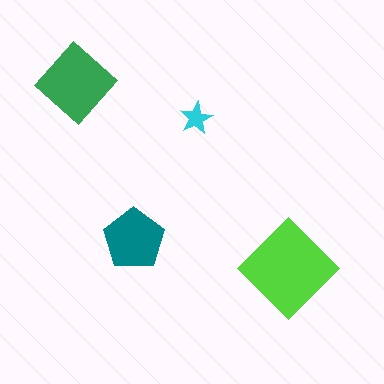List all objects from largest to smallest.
The lime diamond, the green diamond, the teal pentagon, the cyan star.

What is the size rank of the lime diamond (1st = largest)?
1st.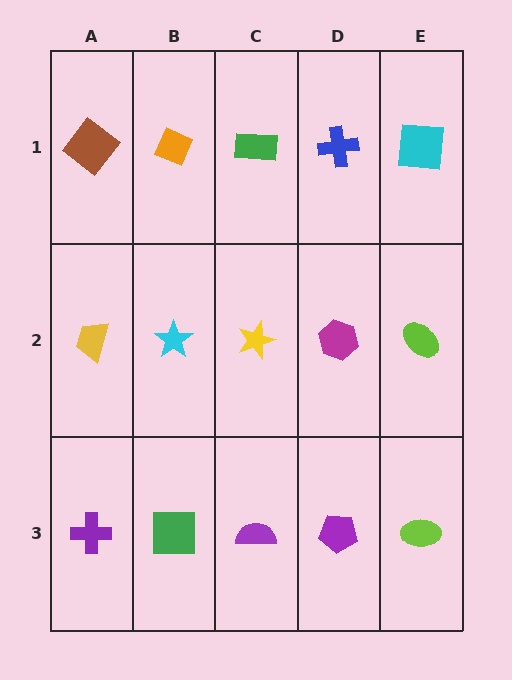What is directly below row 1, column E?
A lime ellipse.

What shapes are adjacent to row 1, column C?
A yellow star (row 2, column C), an orange diamond (row 1, column B), a blue cross (row 1, column D).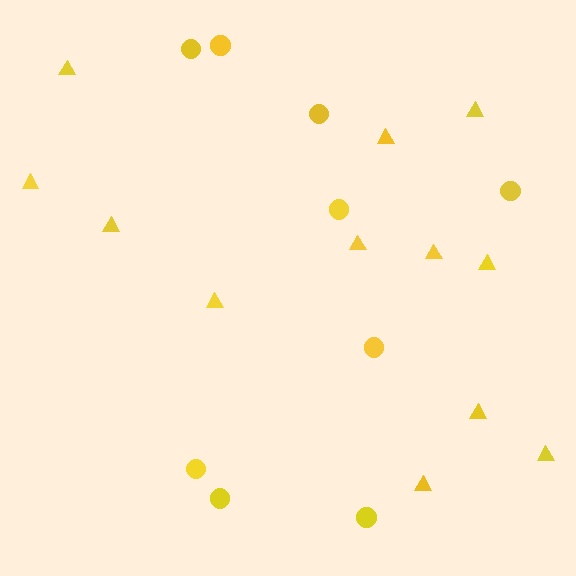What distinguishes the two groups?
There are 2 groups: one group of circles (9) and one group of triangles (12).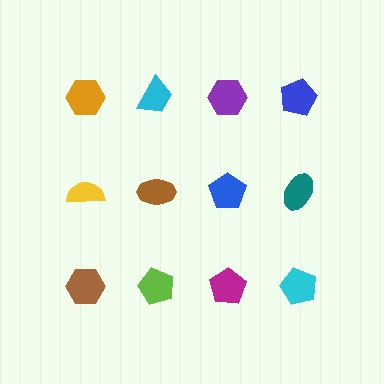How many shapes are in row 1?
4 shapes.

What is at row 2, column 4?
A teal ellipse.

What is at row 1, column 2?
A cyan trapezoid.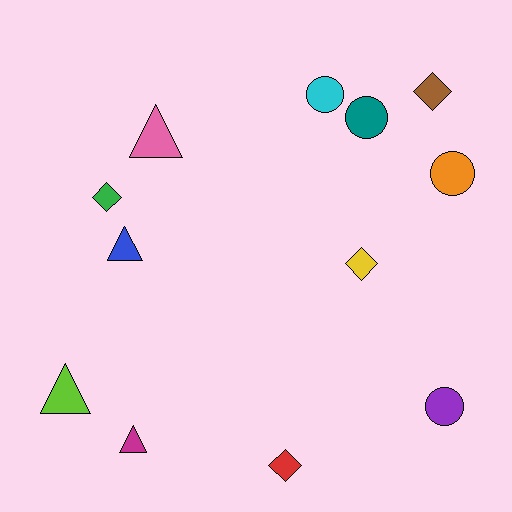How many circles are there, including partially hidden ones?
There are 4 circles.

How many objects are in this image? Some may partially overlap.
There are 12 objects.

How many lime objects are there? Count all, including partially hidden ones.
There is 1 lime object.